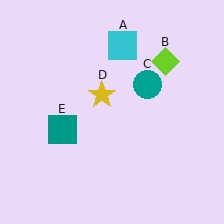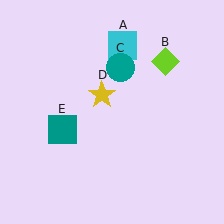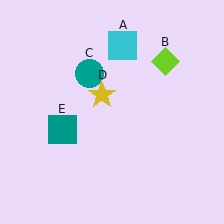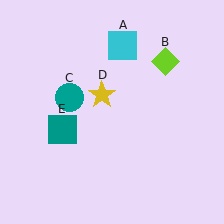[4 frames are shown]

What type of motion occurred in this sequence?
The teal circle (object C) rotated counterclockwise around the center of the scene.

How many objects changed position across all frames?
1 object changed position: teal circle (object C).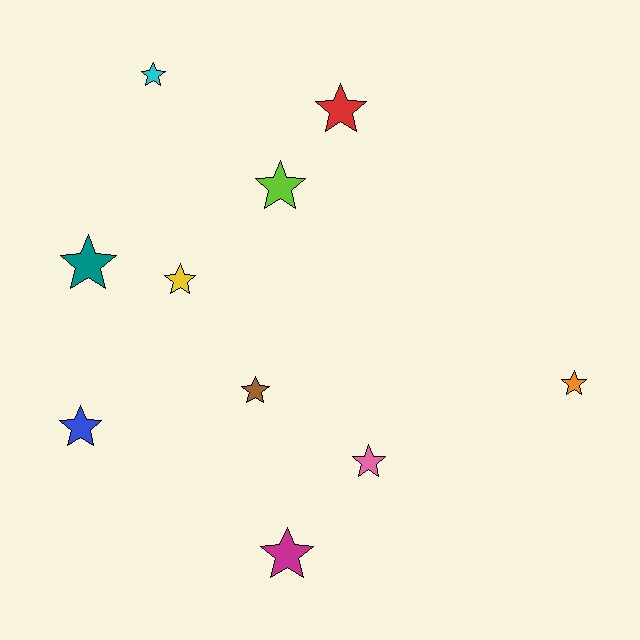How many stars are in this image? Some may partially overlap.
There are 10 stars.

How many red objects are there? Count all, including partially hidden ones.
There is 1 red object.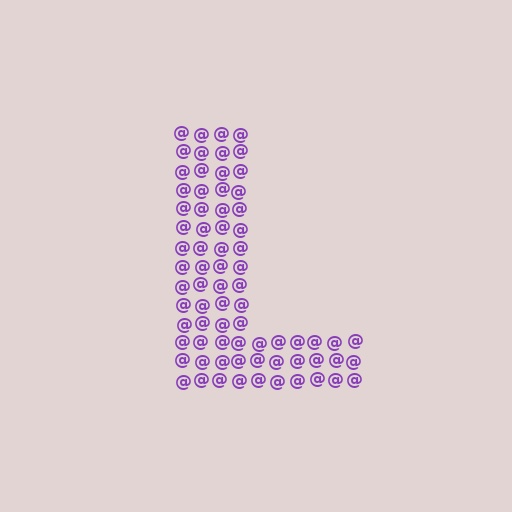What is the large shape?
The large shape is the letter L.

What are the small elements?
The small elements are at signs.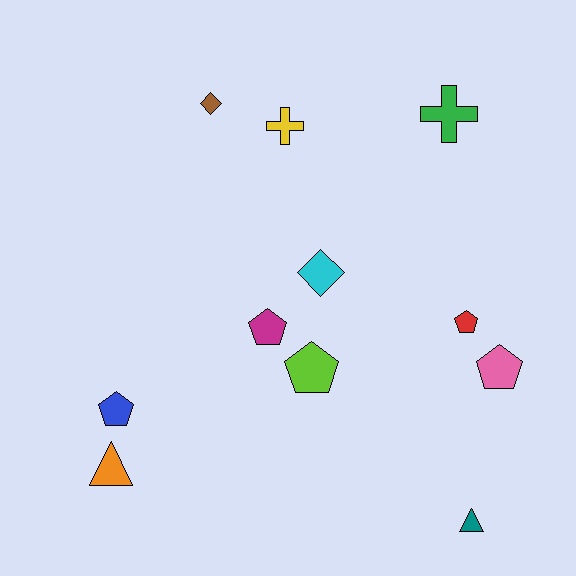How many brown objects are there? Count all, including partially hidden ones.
There is 1 brown object.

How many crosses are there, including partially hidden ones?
There are 2 crosses.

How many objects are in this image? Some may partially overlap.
There are 11 objects.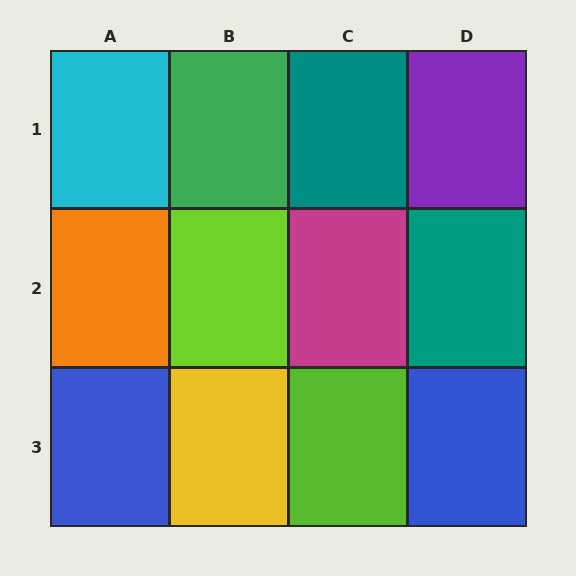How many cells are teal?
2 cells are teal.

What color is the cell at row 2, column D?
Teal.